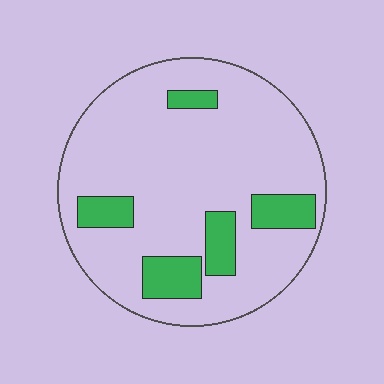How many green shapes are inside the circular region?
5.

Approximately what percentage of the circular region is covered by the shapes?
Approximately 15%.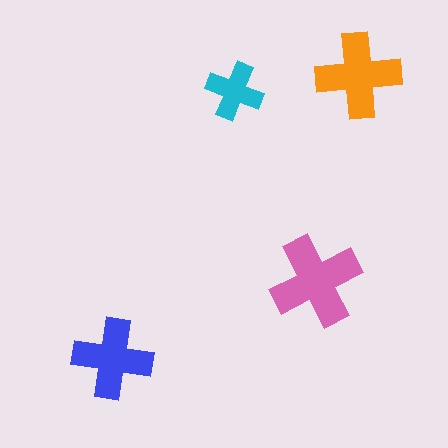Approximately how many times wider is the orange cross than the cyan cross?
About 1.5 times wider.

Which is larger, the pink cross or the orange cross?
The pink one.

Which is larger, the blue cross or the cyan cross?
The blue one.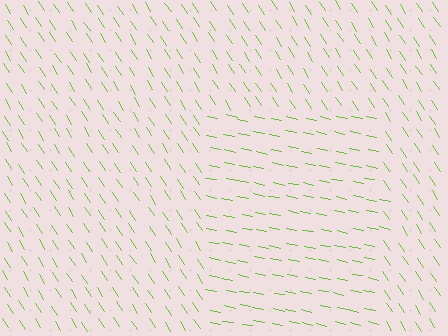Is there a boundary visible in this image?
Yes, there is a texture boundary formed by a change in line orientation.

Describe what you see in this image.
The image is filled with small lime line segments. A rectangle region in the image has lines oriented differently from the surrounding lines, creating a visible texture boundary.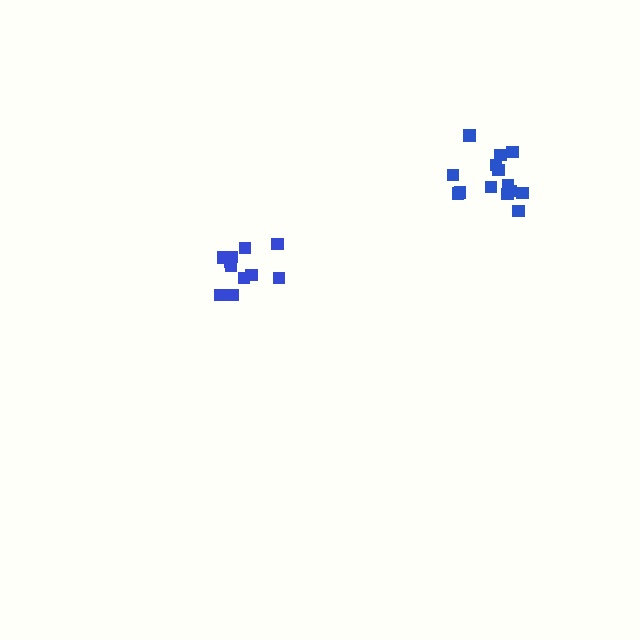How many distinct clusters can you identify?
There are 2 distinct clusters.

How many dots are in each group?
Group 1: 11 dots, Group 2: 14 dots (25 total).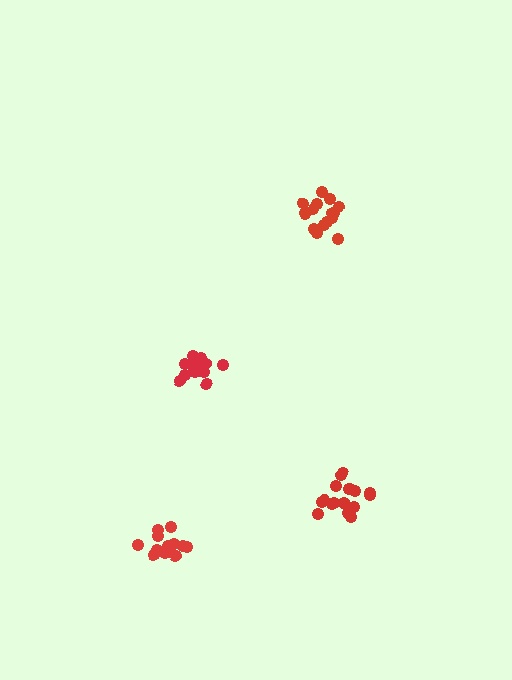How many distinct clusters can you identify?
There are 4 distinct clusters.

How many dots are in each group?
Group 1: 14 dots, Group 2: 14 dots, Group 3: 18 dots, Group 4: 15 dots (61 total).